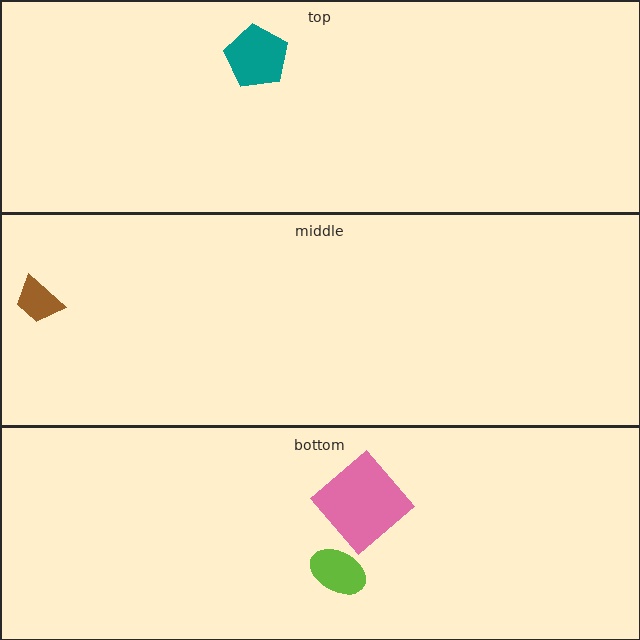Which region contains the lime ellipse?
The bottom region.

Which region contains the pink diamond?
The bottom region.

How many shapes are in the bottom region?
2.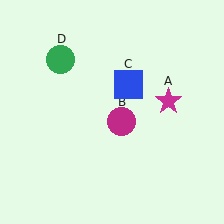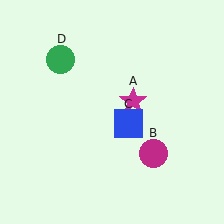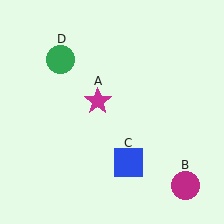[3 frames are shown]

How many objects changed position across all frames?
3 objects changed position: magenta star (object A), magenta circle (object B), blue square (object C).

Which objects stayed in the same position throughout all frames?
Green circle (object D) remained stationary.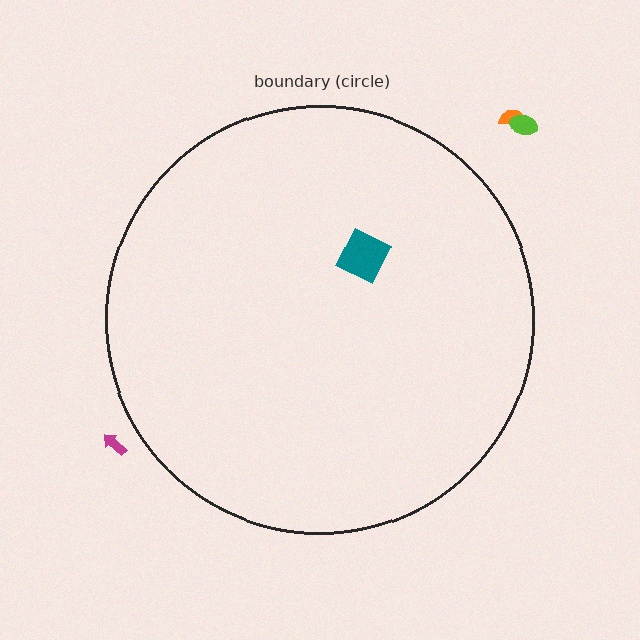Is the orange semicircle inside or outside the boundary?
Outside.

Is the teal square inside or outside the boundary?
Inside.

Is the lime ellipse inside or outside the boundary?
Outside.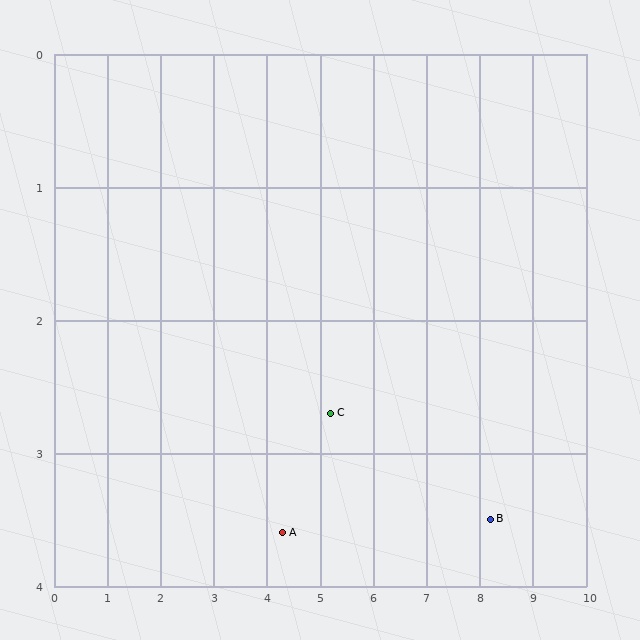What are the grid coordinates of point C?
Point C is at approximately (5.2, 2.7).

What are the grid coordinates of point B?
Point B is at approximately (8.2, 3.5).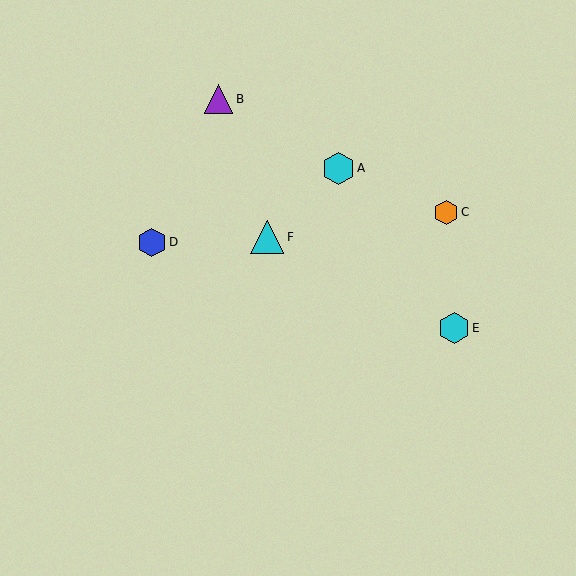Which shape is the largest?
The cyan triangle (labeled F) is the largest.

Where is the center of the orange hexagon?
The center of the orange hexagon is at (446, 212).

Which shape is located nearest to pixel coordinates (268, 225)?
The cyan triangle (labeled F) at (267, 237) is nearest to that location.